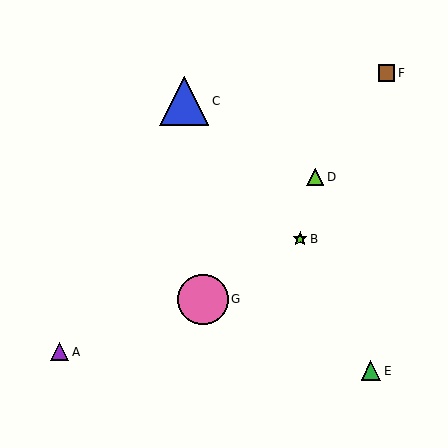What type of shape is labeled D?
Shape D is a lime triangle.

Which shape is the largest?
The pink circle (labeled G) is the largest.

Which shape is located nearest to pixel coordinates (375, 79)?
The brown square (labeled F) at (387, 73) is nearest to that location.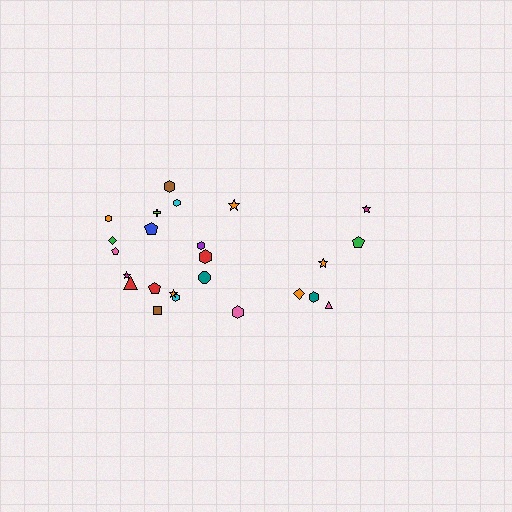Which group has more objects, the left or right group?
The left group.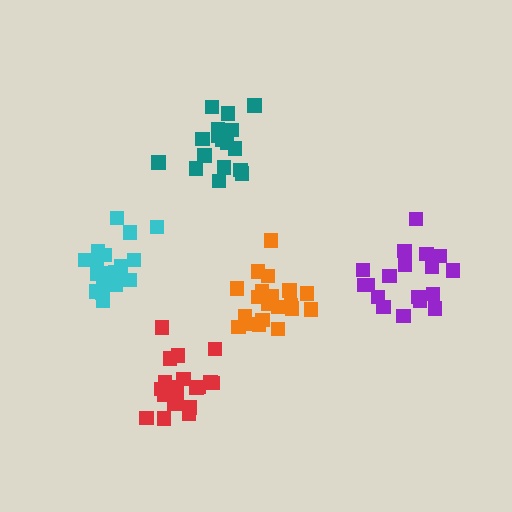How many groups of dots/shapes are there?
There are 5 groups.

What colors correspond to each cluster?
The clusters are colored: red, purple, cyan, teal, orange.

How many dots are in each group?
Group 1: 19 dots, Group 2: 18 dots, Group 3: 20 dots, Group 4: 18 dots, Group 5: 20 dots (95 total).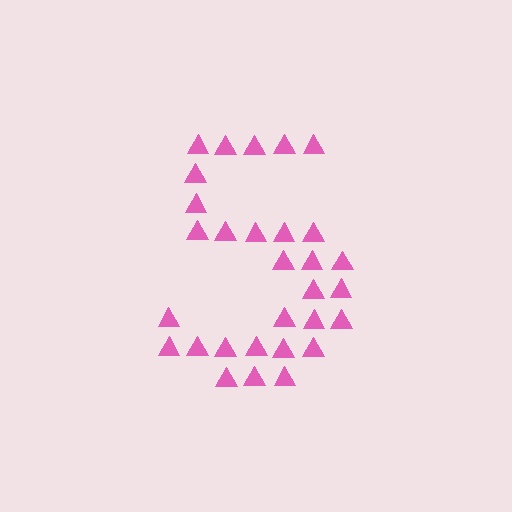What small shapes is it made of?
It is made of small triangles.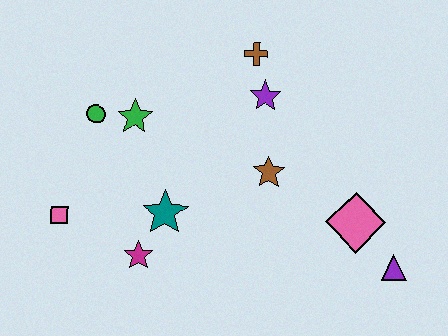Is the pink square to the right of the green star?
No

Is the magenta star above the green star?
No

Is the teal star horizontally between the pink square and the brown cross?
Yes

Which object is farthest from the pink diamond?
The pink square is farthest from the pink diamond.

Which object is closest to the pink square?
The magenta star is closest to the pink square.